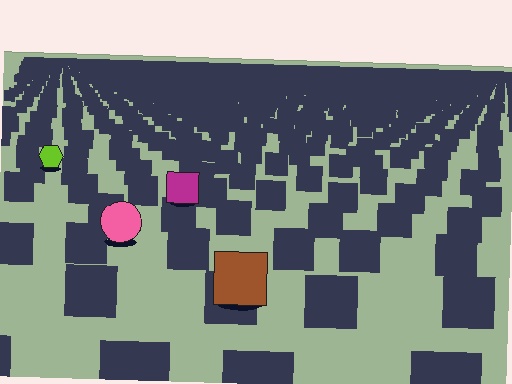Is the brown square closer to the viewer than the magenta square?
Yes. The brown square is closer — you can tell from the texture gradient: the ground texture is coarser near it.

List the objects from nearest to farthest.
From nearest to farthest: the brown square, the pink circle, the magenta square, the lime hexagon.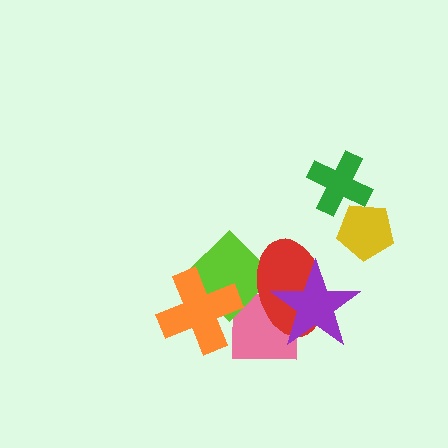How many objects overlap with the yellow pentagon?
1 object overlaps with the yellow pentagon.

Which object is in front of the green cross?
The yellow pentagon is in front of the green cross.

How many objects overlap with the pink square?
4 objects overlap with the pink square.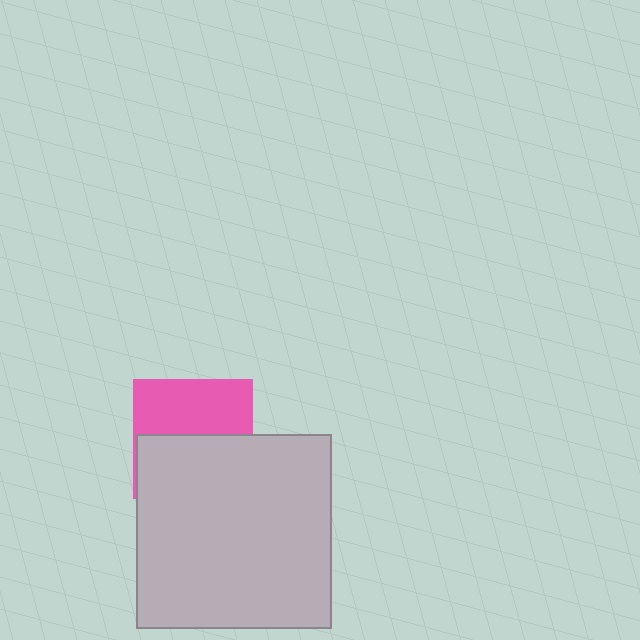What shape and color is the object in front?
The object in front is a light gray square.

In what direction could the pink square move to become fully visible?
The pink square could move up. That would shift it out from behind the light gray square entirely.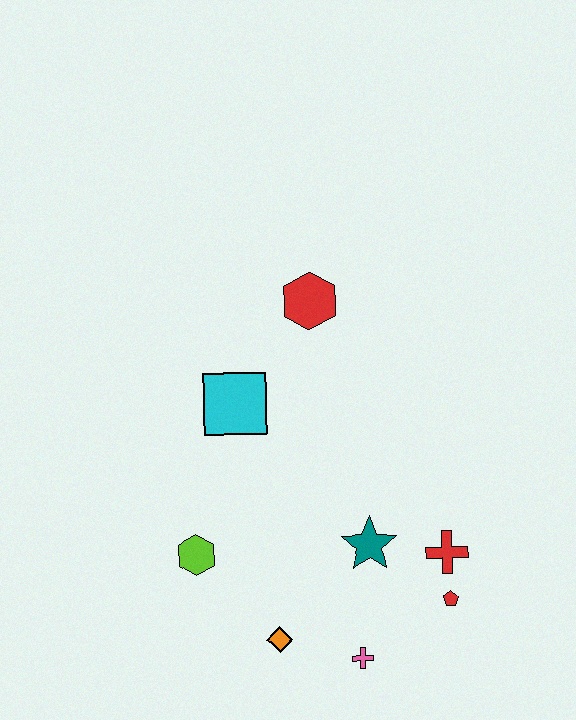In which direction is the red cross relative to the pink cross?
The red cross is above the pink cross.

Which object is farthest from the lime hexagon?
The red hexagon is farthest from the lime hexagon.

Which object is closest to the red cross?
The red pentagon is closest to the red cross.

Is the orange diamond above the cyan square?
No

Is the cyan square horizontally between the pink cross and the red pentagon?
No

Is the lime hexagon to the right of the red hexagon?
No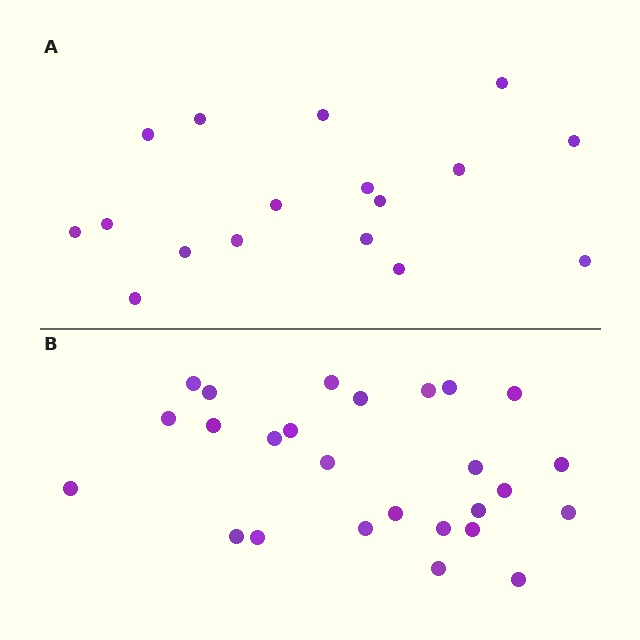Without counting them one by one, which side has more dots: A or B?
Region B (the bottom region) has more dots.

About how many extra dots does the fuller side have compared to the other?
Region B has roughly 8 or so more dots than region A.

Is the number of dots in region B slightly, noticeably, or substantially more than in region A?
Region B has substantially more. The ratio is roughly 1.5 to 1.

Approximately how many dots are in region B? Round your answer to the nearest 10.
About 30 dots. (The exact count is 26, which rounds to 30.)